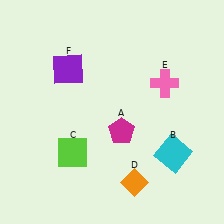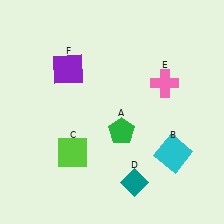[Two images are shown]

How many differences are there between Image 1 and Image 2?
There are 2 differences between the two images.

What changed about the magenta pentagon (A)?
In Image 1, A is magenta. In Image 2, it changed to green.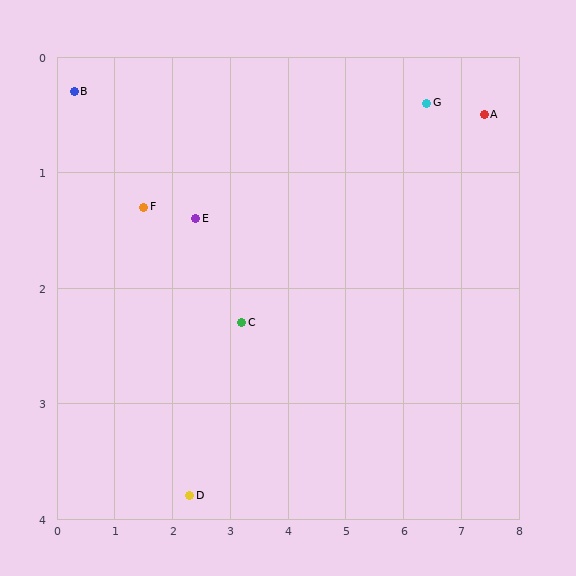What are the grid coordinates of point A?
Point A is at approximately (7.4, 0.5).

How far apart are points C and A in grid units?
Points C and A are about 4.6 grid units apart.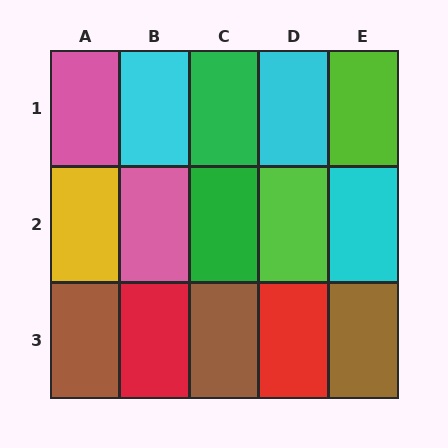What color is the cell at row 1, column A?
Pink.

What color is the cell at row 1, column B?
Cyan.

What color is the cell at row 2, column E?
Cyan.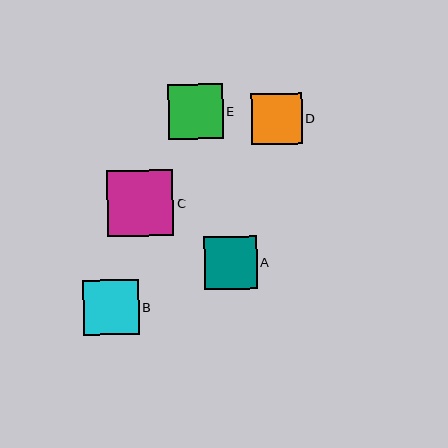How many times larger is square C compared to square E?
Square C is approximately 1.2 times the size of square E.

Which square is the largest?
Square C is the largest with a size of approximately 66 pixels.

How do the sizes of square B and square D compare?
Square B and square D are approximately the same size.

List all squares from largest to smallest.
From largest to smallest: C, B, E, A, D.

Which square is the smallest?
Square D is the smallest with a size of approximately 51 pixels.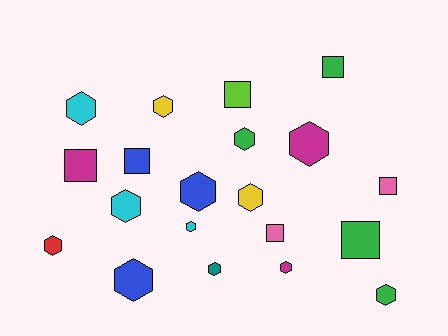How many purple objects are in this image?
There are no purple objects.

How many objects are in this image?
There are 20 objects.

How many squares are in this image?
There are 7 squares.